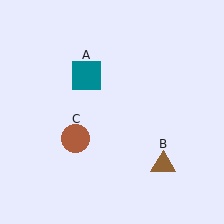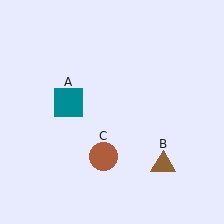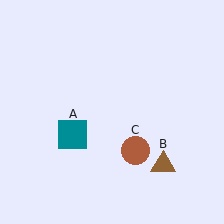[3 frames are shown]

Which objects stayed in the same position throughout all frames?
Brown triangle (object B) remained stationary.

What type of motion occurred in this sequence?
The teal square (object A), brown circle (object C) rotated counterclockwise around the center of the scene.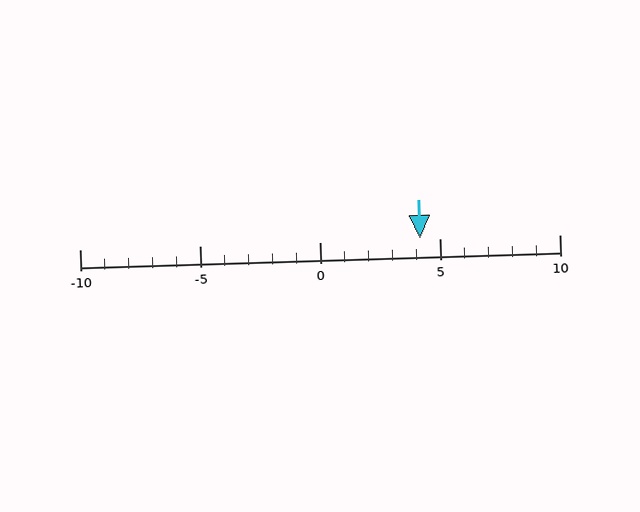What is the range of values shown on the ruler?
The ruler shows values from -10 to 10.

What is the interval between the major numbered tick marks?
The major tick marks are spaced 5 units apart.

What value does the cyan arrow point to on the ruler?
The cyan arrow points to approximately 4.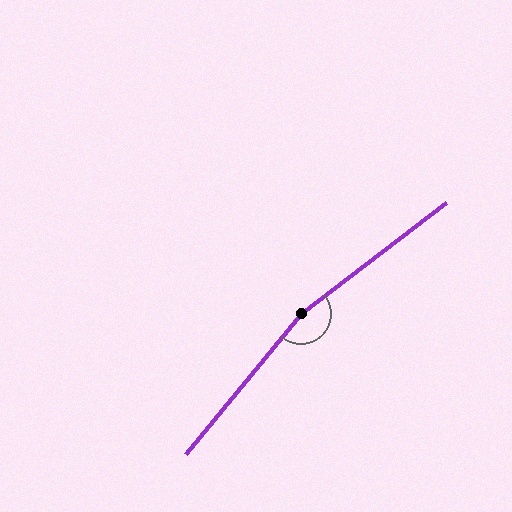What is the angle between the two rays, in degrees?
Approximately 167 degrees.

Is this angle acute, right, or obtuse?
It is obtuse.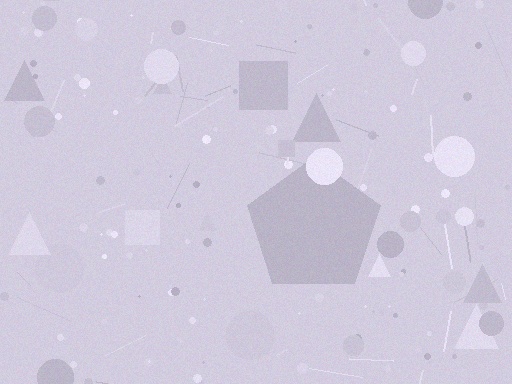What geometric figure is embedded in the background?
A pentagon is embedded in the background.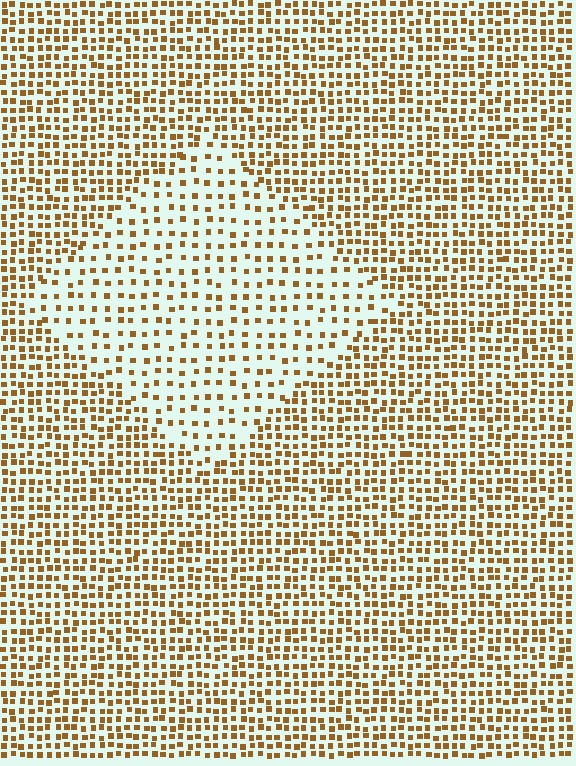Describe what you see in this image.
The image contains small brown elements arranged at two different densities. A diamond-shaped region is visible where the elements are less densely packed than the surrounding area.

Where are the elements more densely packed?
The elements are more densely packed outside the diamond boundary.